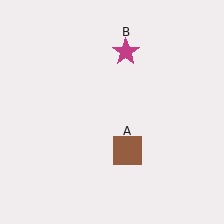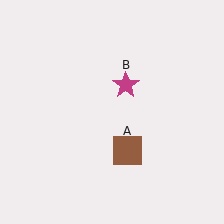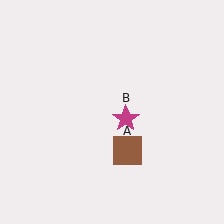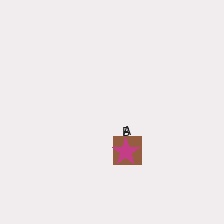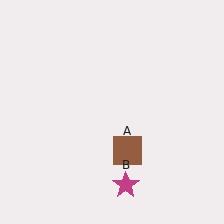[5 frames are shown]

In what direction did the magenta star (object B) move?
The magenta star (object B) moved down.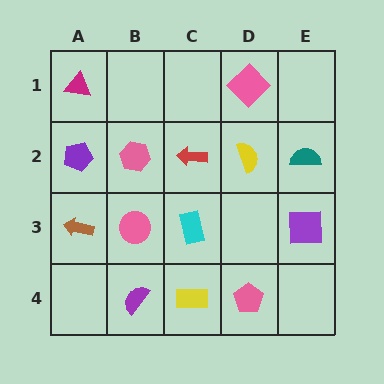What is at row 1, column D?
A pink diamond.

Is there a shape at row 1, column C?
No, that cell is empty.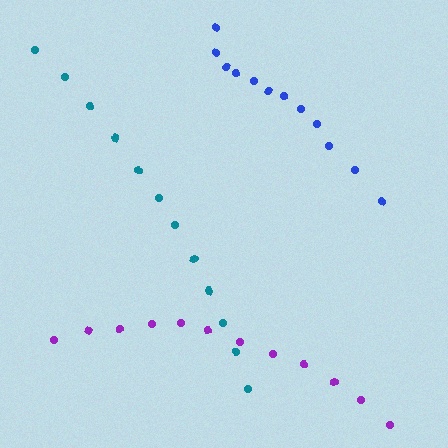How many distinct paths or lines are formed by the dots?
There are 3 distinct paths.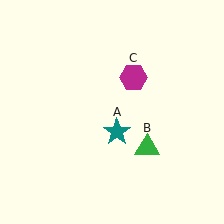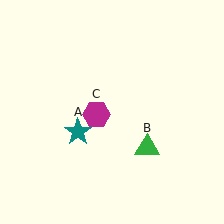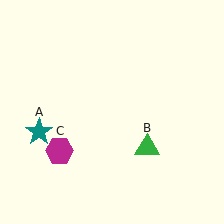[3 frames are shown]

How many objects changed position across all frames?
2 objects changed position: teal star (object A), magenta hexagon (object C).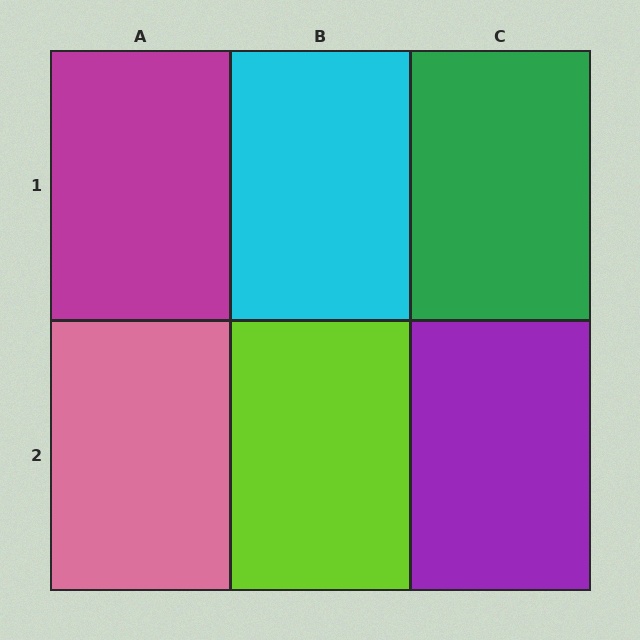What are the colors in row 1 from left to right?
Magenta, cyan, green.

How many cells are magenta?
1 cell is magenta.